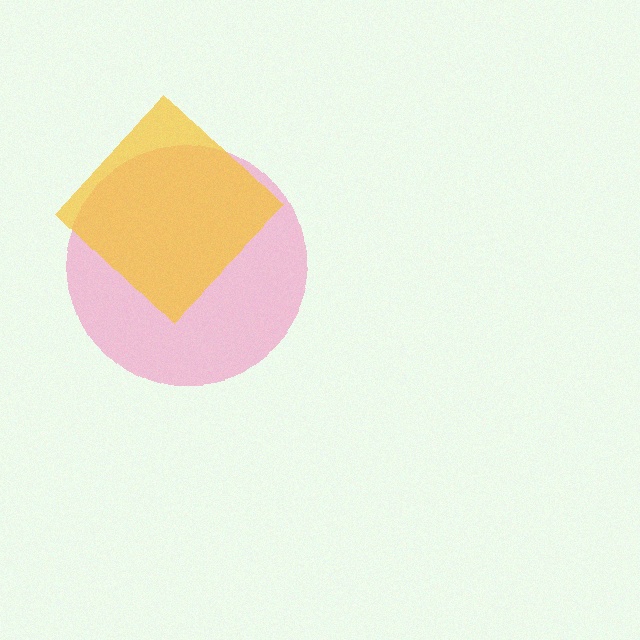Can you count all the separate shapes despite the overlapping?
Yes, there are 2 separate shapes.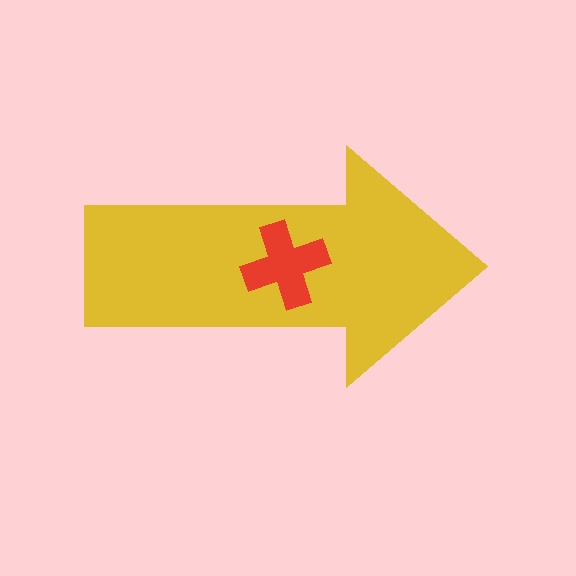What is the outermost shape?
The yellow arrow.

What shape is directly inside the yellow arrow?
The red cross.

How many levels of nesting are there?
2.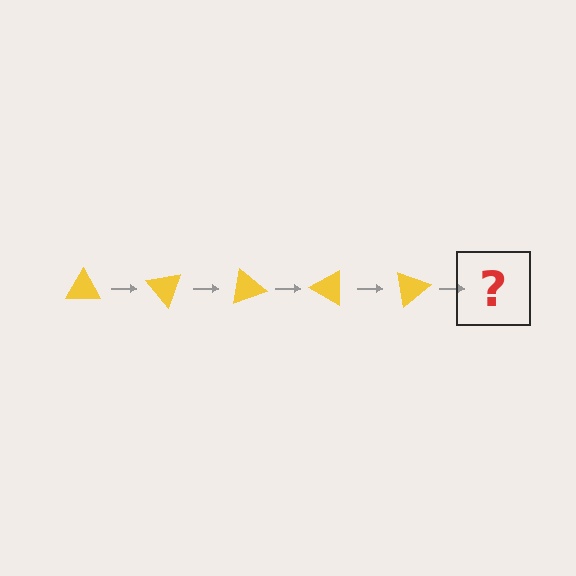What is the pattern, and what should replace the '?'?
The pattern is that the triangle rotates 50 degrees each step. The '?' should be a yellow triangle rotated 250 degrees.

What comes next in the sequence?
The next element should be a yellow triangle rotated 250 degrees.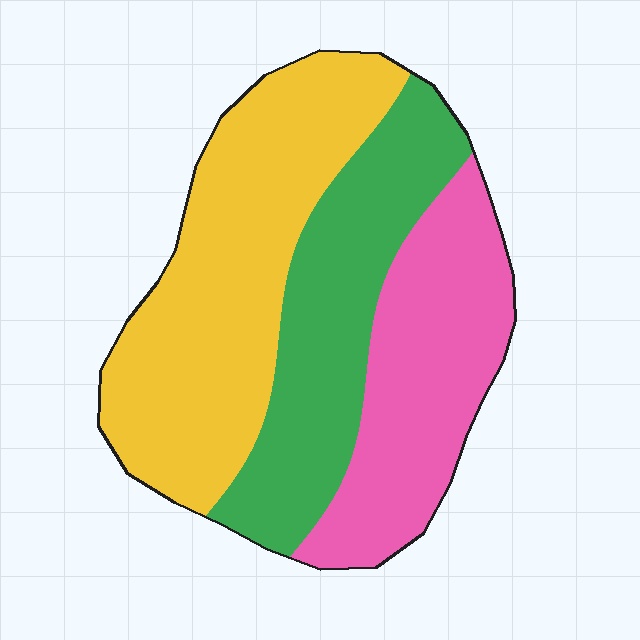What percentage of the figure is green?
Green takes up about one third (1/3) of the figure.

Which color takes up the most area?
Yellow, at roughly 40%.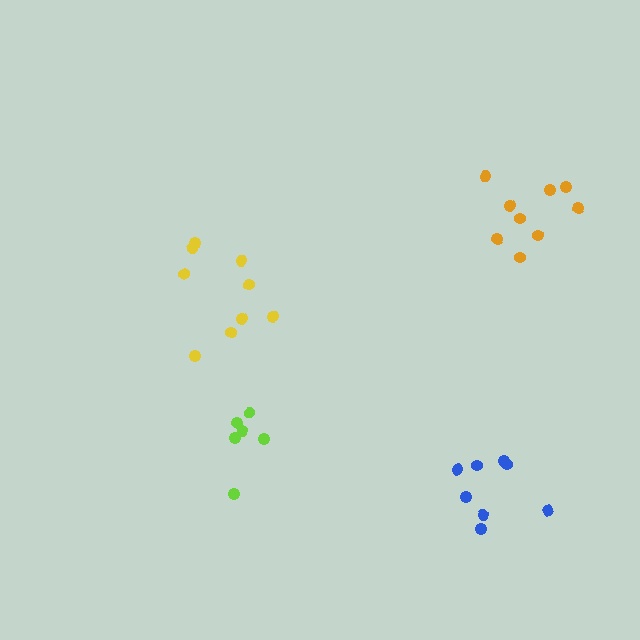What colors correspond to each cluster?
The clusters are colored: lime, blue, orange, yellow.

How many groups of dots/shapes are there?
There are 4 groups.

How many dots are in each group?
Group 1: 6 dots, Group 2: 8 dots, Group 3: 9 dots, Group 4: 9 dots (32 total).